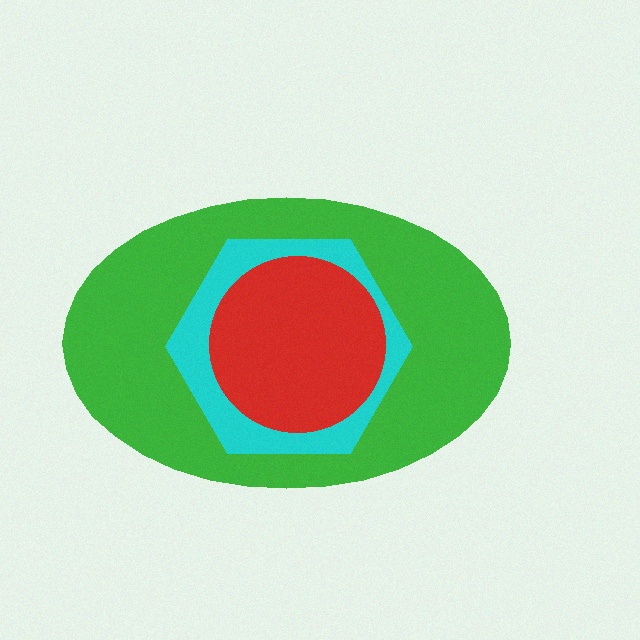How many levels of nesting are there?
3.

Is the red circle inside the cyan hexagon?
Yes.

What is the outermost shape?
The green ellipse.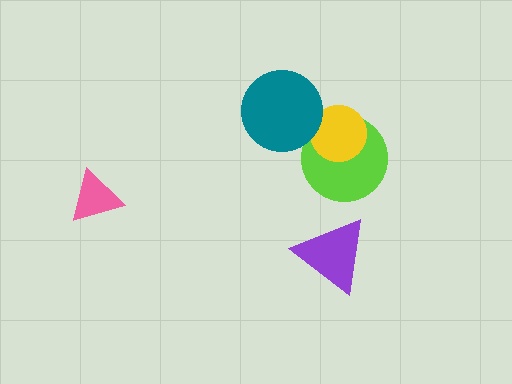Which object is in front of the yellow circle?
The teal circle is in front of the yellow circle.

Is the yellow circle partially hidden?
Yes, it is partially covered by another shape.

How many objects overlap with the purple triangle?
0 objects overlap with the purple triangle.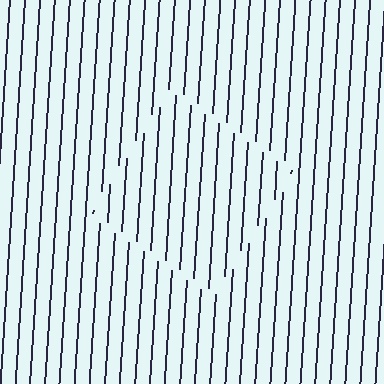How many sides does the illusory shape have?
4 sides — the line-ends trace a square.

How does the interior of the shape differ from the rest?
The interior of the shape contains the same grating, shifted by half a period — the contour is defined by the phase discontinuity where line-ends from the inner and outer gratings abut.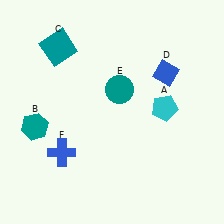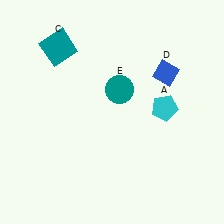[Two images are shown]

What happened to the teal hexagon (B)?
The teal hexagon (B) was removed in Image 2. It was in the bottom-left area of Image 1.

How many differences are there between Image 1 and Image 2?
There are 2 differences between the two images.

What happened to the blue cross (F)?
The blue cross (F) was removed in Image 2. It was in the bottom-left area of Image 1.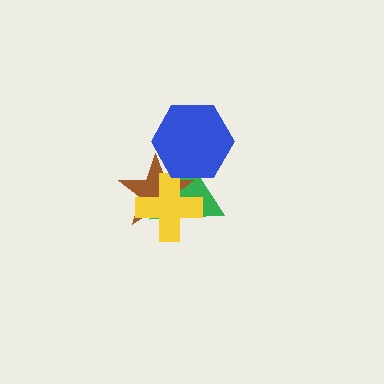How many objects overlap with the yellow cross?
2 objects overlap with the yellow cross.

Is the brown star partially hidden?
Yes, it is partially covered by another shape.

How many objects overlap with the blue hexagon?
2 objects overlap with the blue hexagon.